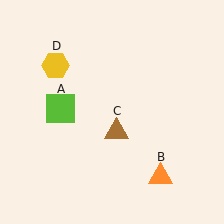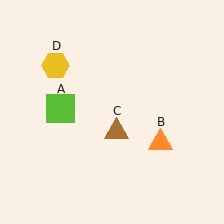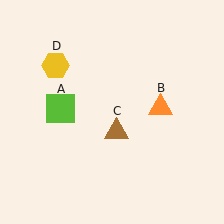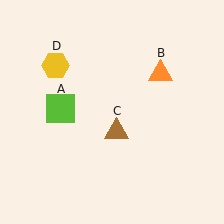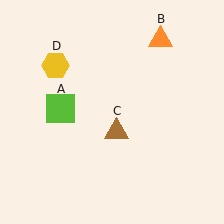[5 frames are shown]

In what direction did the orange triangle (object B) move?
The orange triangle (object B) moved up.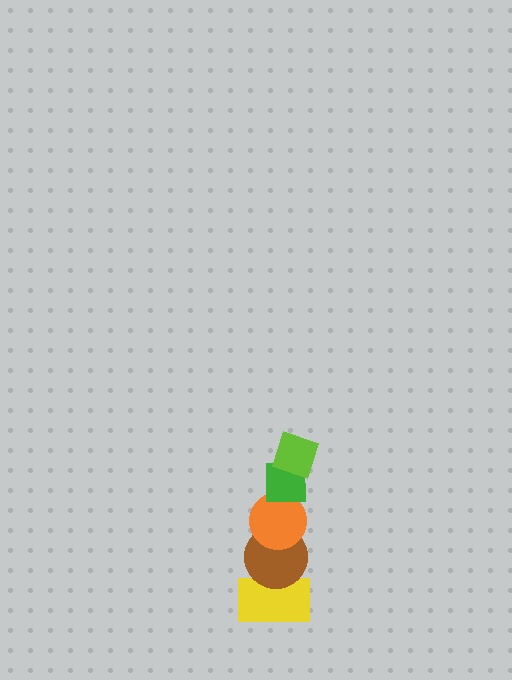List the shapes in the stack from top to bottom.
From top to bottom: the lime diamond, the green square, the orange circle, the brown circle, the yellow rectangle.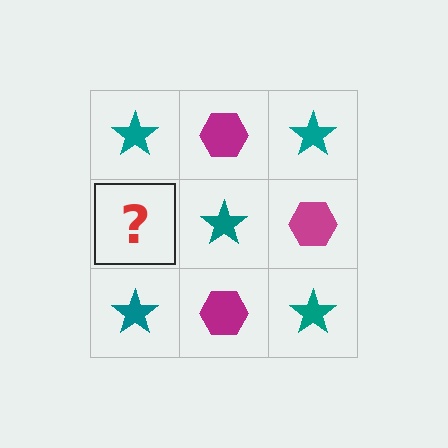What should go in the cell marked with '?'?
The missing cell should contain a magenta hexagon.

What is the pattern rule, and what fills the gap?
The rule is that it alternates teal star and magenta hexagon in a checkerboard pattern. The gap should be filled with a magenta hexagon.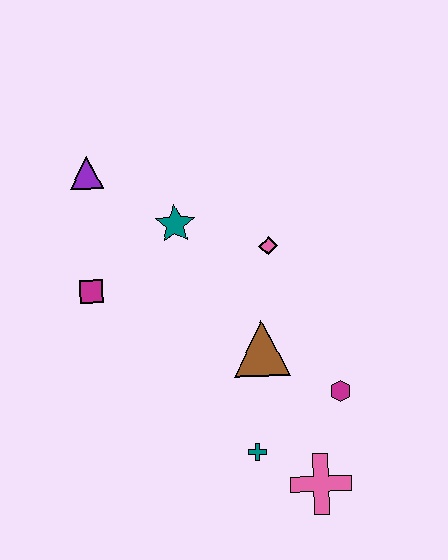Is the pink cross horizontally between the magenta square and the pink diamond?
No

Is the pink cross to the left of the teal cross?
No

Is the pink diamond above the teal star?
No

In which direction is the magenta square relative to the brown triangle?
The magenta square is to the left of the brown triangle.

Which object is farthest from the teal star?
The pink cross is farthest from the teal star.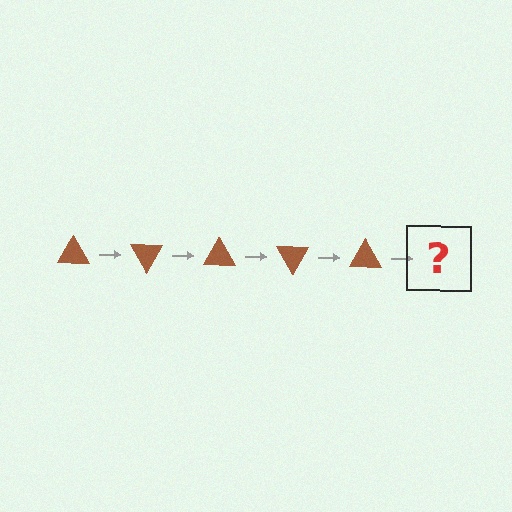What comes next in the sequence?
The next element should be a brown triangle rotated 300 degrees.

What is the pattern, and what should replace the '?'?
The pattern is that the triangle rotates 60 degrees each step. The '?' should be a brown triangle rotated 300 degrees.